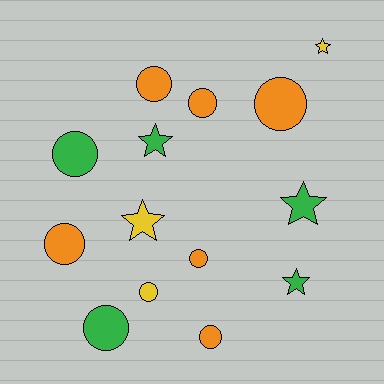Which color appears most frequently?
Orange, with 6 objects.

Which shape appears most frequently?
Circle, with 9 objects.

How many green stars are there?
There are 3 green stars.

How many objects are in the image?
There are 14 objects.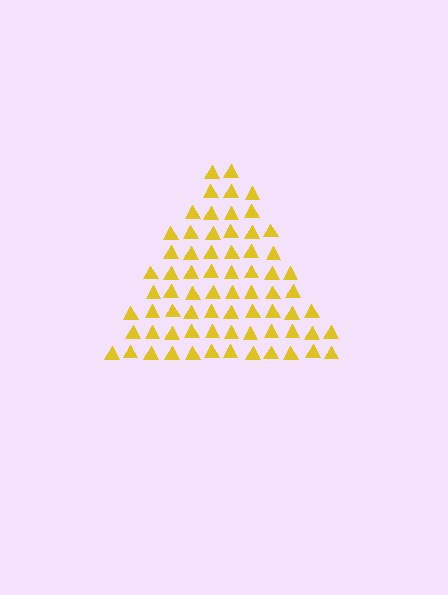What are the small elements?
The small elements are triangles.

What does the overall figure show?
The overall figure shows a triangle.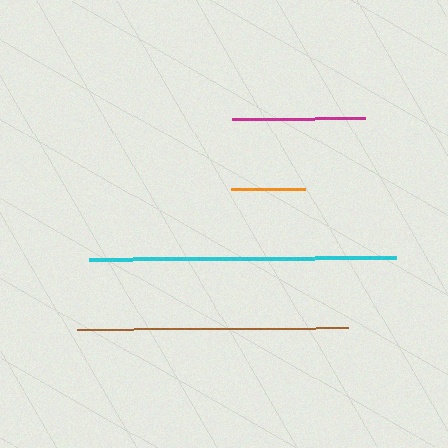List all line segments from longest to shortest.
From longest to shortest: cyan, brown, magenta, orange.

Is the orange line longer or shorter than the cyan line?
The cyan line is longer than the orange line.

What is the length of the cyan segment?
The cyan segment is approximately 306 pixels long.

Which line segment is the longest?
The cyan line is the longest at approximately 306 pixels.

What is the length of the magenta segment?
The magenta segment is approximately 133 pixels long.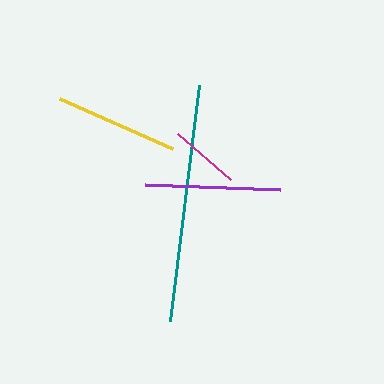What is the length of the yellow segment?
The yellow segment is approximately 124 pixels long.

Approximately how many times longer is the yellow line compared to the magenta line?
The yellow line is approximately 1.8 times the length of the magenta line.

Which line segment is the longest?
The teal line is the longest at approximately 238 pixels.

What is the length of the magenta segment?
The magenta segment is approximately 70 pixels long.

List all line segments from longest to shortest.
From longest to shortest: teal, purple, yellow, magenta.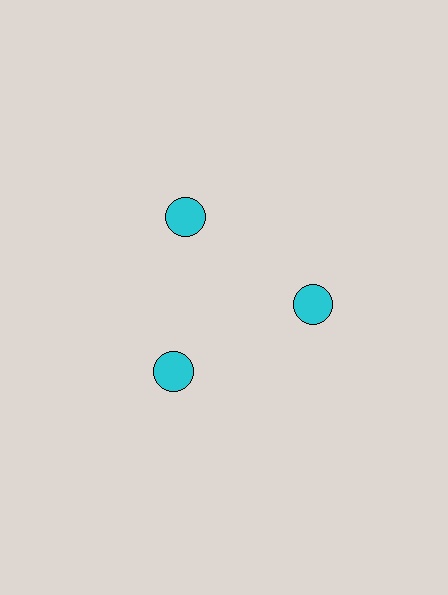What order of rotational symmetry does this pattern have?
This pattern has 3-fold rotational symmetry.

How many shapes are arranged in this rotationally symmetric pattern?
There are 3 shapes, arranged in 3 groups of 1.